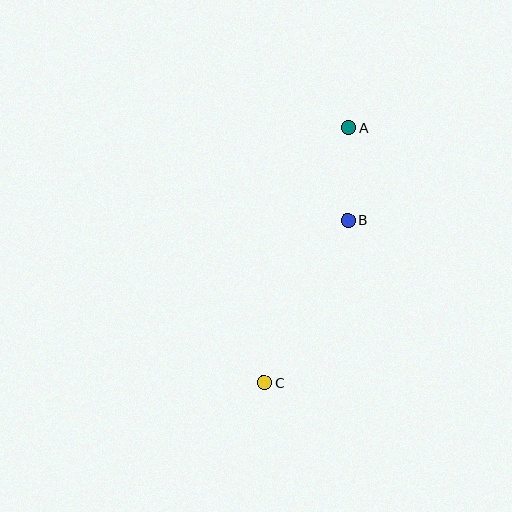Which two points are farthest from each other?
Points A and C are farthest from each other.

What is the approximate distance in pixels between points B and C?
The distance between B and C is approximately 183 pixels.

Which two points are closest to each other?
Points A and B are closest to each other.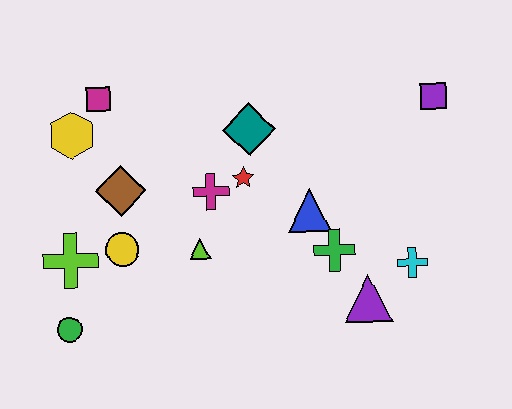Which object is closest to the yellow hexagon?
The magenta square is closest to the yellow hexagon.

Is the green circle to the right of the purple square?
No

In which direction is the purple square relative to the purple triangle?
The purple square is above the purple triangle.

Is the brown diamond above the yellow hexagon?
No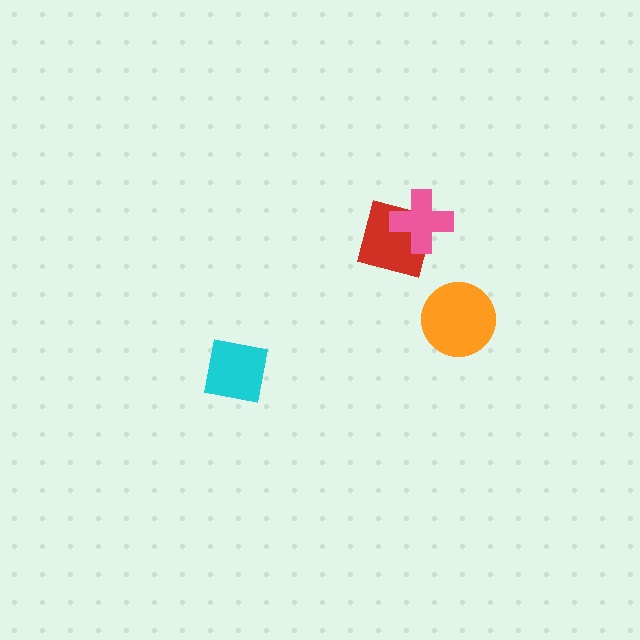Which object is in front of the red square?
The pink cross is in front of the red square.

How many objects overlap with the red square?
1 object overlaps with the red square.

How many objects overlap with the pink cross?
1 object overlaps with the pink cross.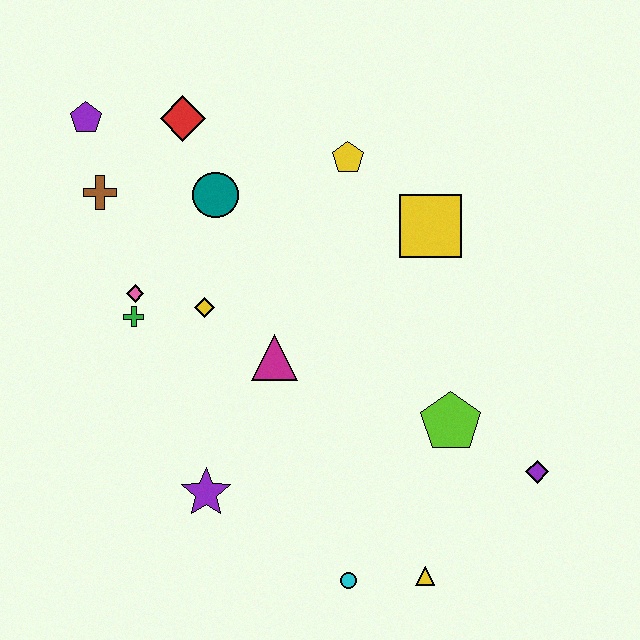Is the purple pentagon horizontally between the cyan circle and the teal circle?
No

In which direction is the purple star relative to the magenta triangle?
The purple star is below the magenta triangle.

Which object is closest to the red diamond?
The teal circle is closest to the red diamond.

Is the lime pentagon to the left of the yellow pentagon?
No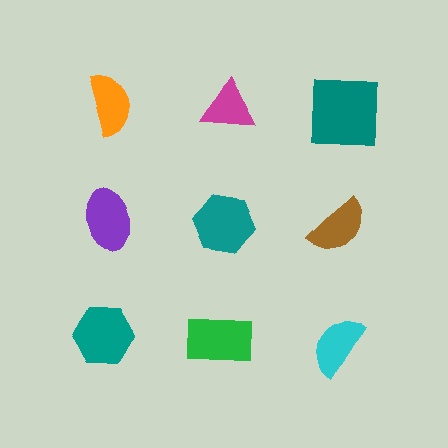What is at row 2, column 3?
A brown semicircle.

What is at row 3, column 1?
A teal hexagon.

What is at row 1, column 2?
A magenta triangle.